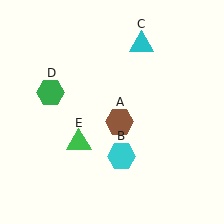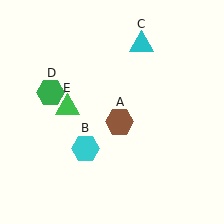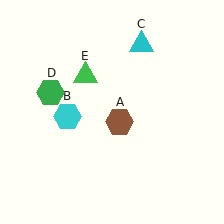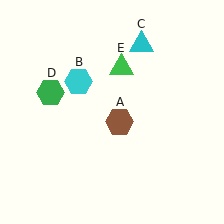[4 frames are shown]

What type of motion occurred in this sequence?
The cyan hexagon (object B), green triangle (object E) rotated clockwise around the center of the scene.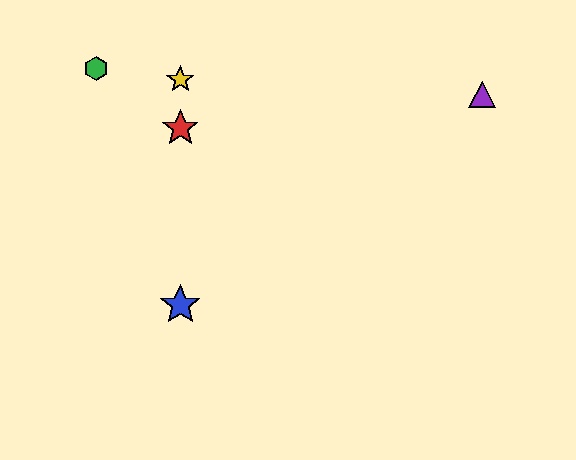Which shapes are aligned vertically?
The red star, the blue star, the yellow star are aligned vertically.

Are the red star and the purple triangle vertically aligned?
No, the red star is at x≈180 and the purple triangle is at x≈482.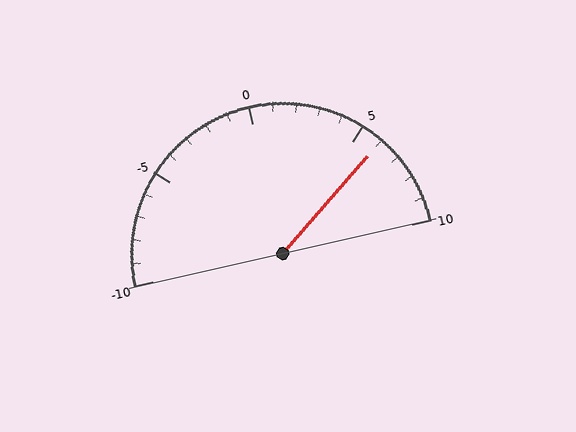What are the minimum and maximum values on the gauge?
The gauge ranges from -10 to 10.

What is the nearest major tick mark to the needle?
The nearest major tick mark is 5.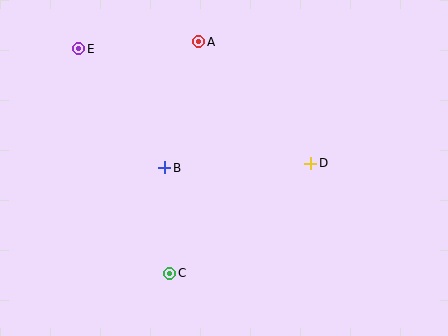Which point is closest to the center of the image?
Point B at (165, 168) is closest to the center.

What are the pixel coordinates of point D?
Point D is at (311, 163).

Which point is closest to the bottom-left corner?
Point C is closest to the bottom-left corner.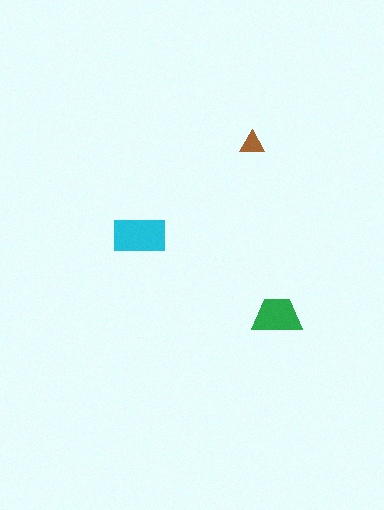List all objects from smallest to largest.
The brown triangle, the green trapezoid, the cyan rectangle.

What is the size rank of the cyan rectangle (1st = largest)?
1st.